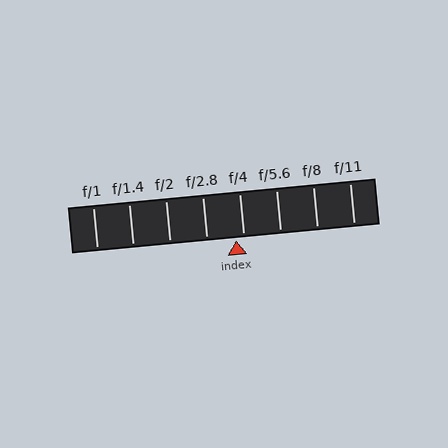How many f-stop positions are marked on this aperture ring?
There are 8 f-stop positions marked.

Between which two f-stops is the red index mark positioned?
The index mark is between f/2.8 and f/4.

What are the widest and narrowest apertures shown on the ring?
The widest aperture shown is f/1 and the narrowest is f/11.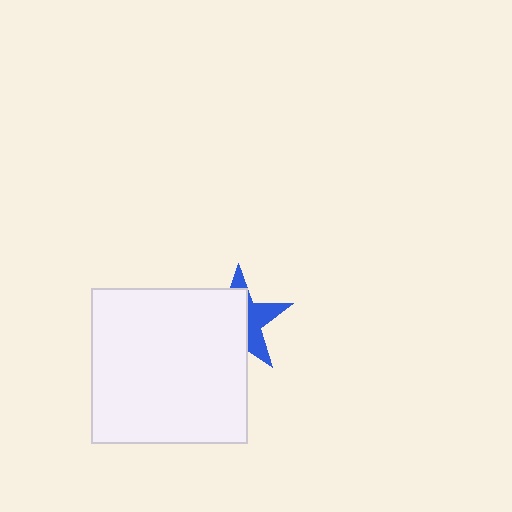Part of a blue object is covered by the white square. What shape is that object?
It is a star.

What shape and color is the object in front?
The object in front is a white square.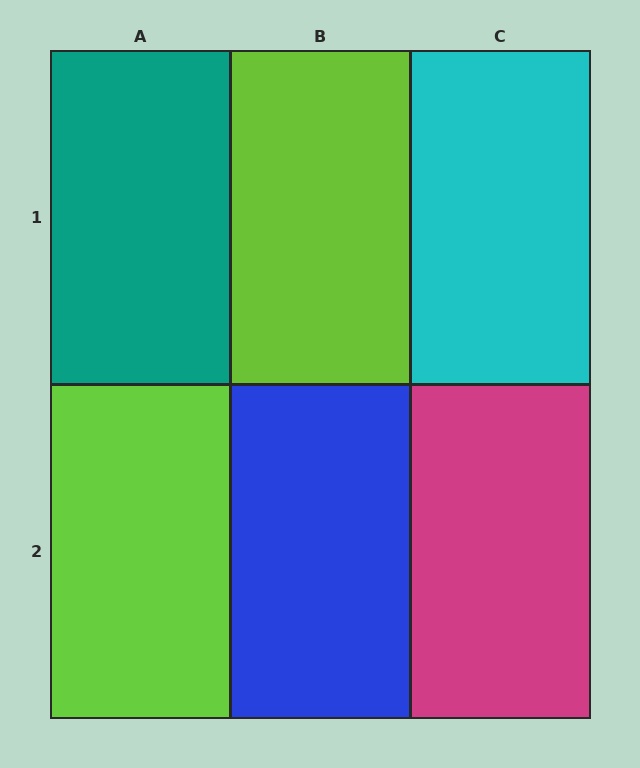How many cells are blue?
1 cell is blue.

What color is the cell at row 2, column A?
Lime.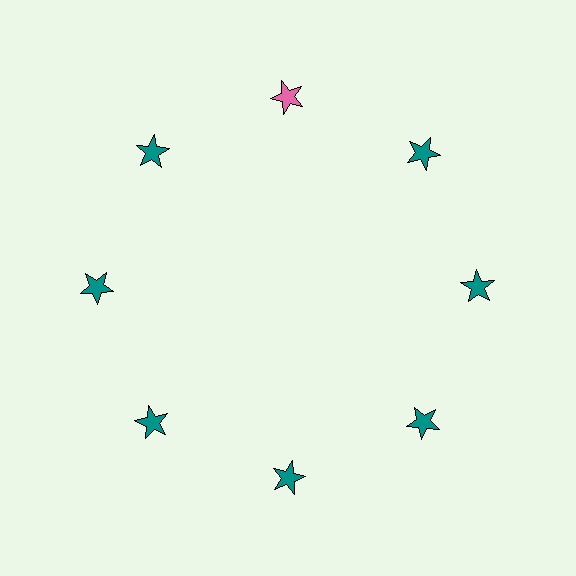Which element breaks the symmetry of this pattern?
The pink star at roughly the 12 o'clock position breaks the symmetry. All other shapes are teal stars.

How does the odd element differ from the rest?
It has a different color: pink instead of teal.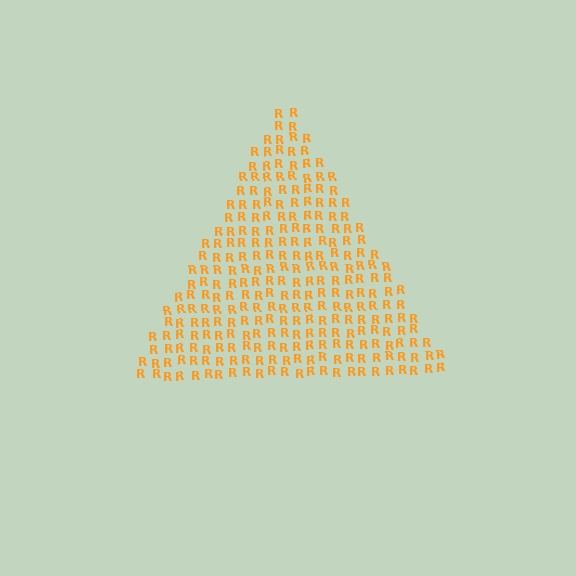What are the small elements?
The small elements are letter R's.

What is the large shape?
The large shape is a triangle.